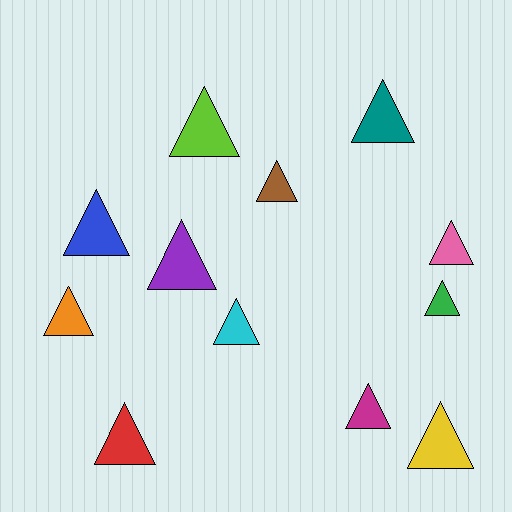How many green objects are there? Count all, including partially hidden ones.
There is 1 green object.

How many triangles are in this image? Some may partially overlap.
There are 12 triangles.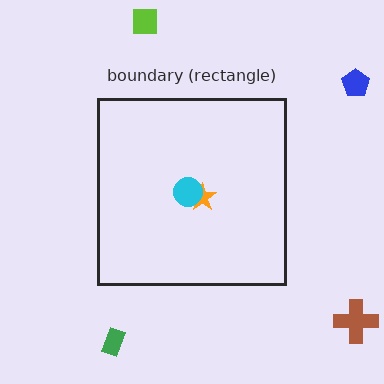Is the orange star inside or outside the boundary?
Inside.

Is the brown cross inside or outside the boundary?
Outside.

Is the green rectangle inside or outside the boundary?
Outside.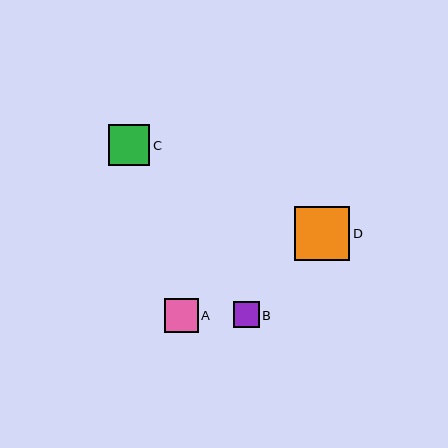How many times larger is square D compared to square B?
Square D is approximately 2.1 times the size of square B.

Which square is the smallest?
Square B is the smallest with a size of approximately 26 pixels.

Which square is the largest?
Square D is the largest with a size of approximately 55 pixels.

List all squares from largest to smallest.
From largest to smallest: D, C, A, B.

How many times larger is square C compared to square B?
Square C is approximately 1.6 times the size of square B.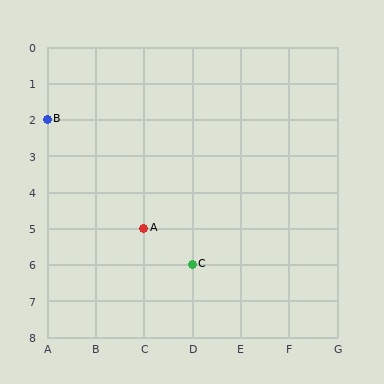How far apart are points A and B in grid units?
Points A and B are 2 columns and 3 rows apart (about 3.6 grid units diagonally).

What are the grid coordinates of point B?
Point B is at grid coordinates (A, 2).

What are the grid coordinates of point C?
Point C is at grid coordinates (D, 6).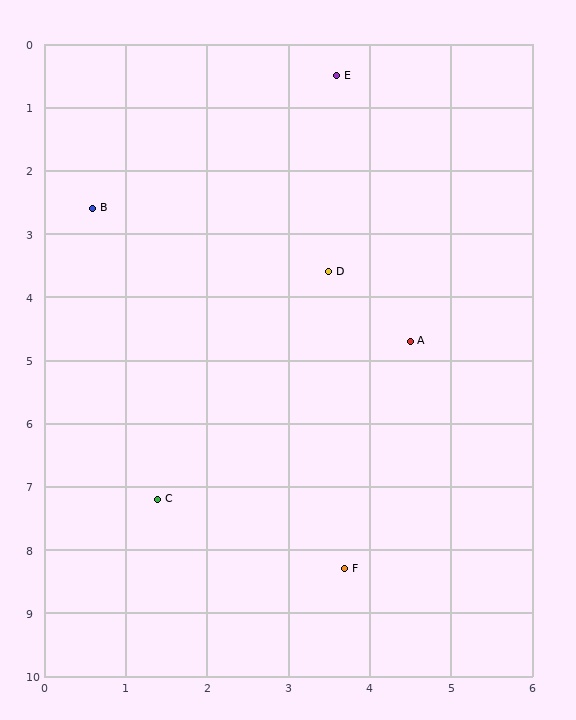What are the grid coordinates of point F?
Point F is at approximately (3.7, 8.3).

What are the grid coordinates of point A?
Point A is at approximately (4.5, 4.7).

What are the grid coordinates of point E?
Point E is at approximately (3.6, 0.5).